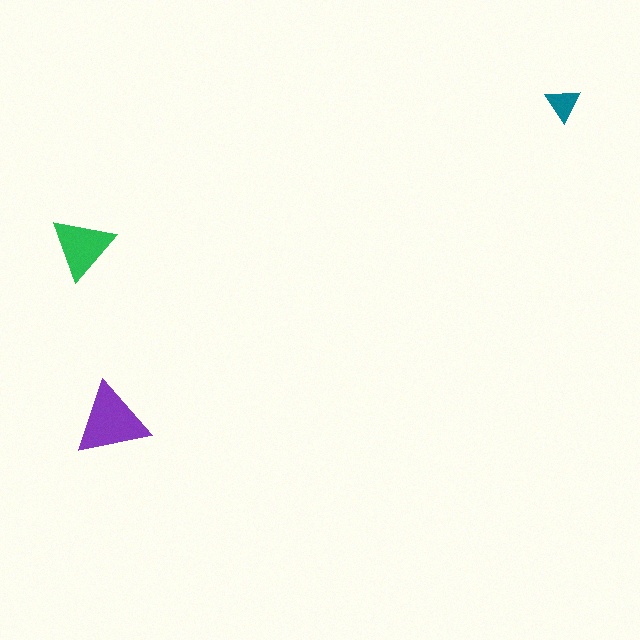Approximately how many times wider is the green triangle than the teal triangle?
About 2 times wider.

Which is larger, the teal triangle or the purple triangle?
The purple one.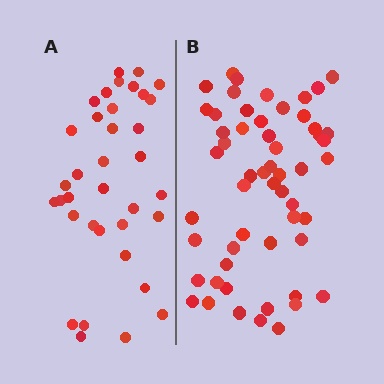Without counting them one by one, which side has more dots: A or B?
Region B (the right region) has more dots.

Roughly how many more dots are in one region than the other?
Region B has approximately 20 more dots than region A.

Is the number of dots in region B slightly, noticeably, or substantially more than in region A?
Region B has substantially more. The ratio is roughly 1.5 to 1.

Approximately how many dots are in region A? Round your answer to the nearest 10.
About 40 dots. (The exact count is 36, which rounds to 40.)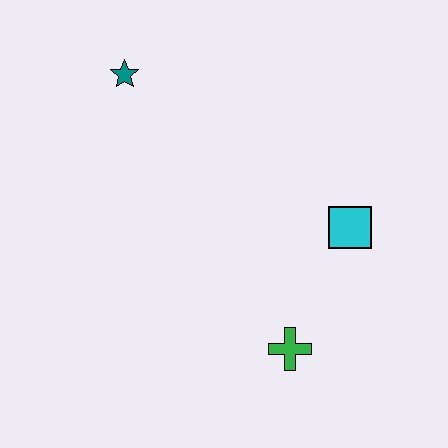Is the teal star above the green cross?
Yes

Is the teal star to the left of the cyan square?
Yes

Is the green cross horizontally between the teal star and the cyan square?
Yes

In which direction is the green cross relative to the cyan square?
The green cross is below the cyan square.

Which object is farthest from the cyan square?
The teal star is farthest from the cyan square.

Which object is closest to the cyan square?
The green cross is closest to the cyan square.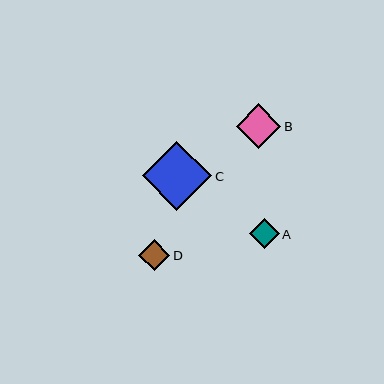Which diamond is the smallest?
Diamond A is the smallest with a size of approximately 29 pixels.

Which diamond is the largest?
Diamond C is the largest with a size of approximately 69 pixels.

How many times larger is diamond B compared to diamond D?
Diamond B is approximately 1.5 times the size of diamond D.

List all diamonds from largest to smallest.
From largest to smallest: C, B, D, A.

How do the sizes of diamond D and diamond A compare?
Diamond D and diamond A are approximately the same size.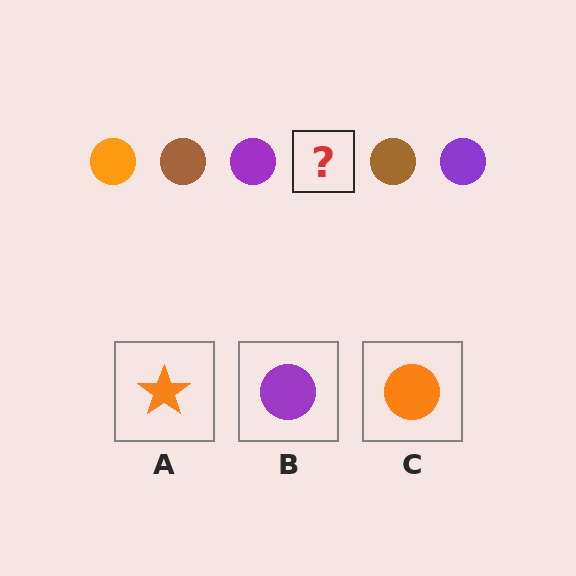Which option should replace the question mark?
Option C.